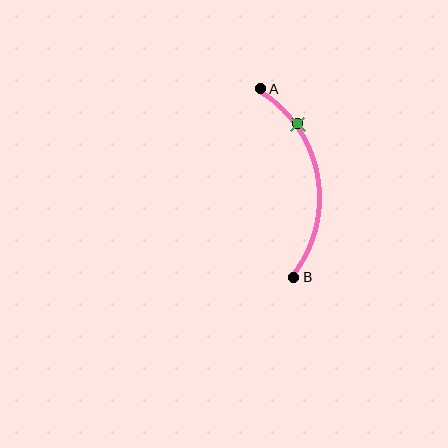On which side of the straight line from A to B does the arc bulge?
The arc bulges to the right of the straight line connecting A and B.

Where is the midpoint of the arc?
The arc midpoint is the point on the curve farthest from the straight line joining A and B. It sits to the right of that line.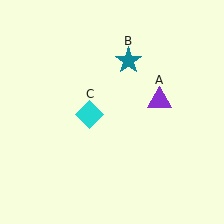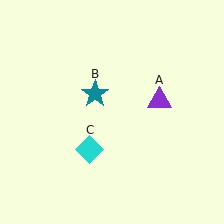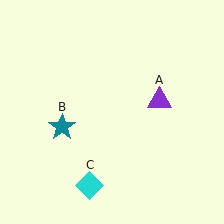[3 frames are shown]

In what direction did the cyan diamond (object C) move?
The cyan diamond (object C) moved down.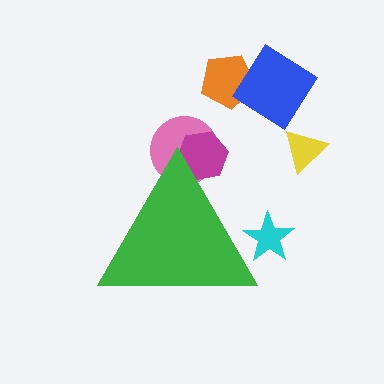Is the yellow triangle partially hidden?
No, the yellow triangle is fully visible.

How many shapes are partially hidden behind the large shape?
3 shapes are partially hidden.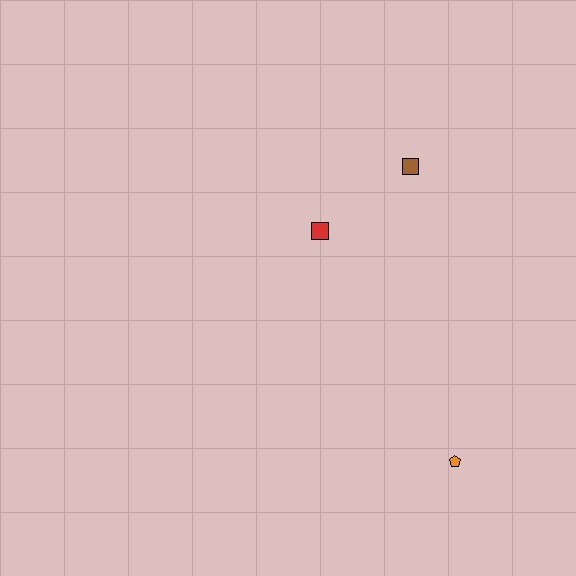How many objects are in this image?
There are 3 objects.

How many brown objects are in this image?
There is 1 brown object.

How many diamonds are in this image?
There are no diamonds.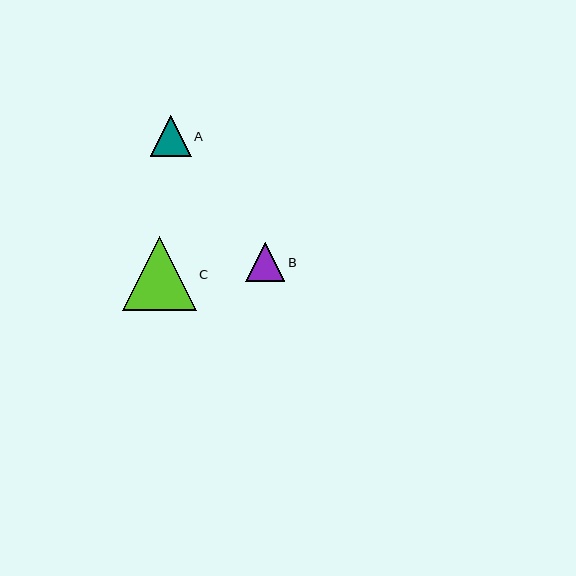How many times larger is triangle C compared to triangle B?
Triangle C is approximately 1.9 times the size of triangle B.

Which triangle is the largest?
Triangle C is the largest with a size of approximately 74 pixels.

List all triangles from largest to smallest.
From largest to smallest: C, A, B.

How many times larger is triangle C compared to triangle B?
Triangle C is approximately 1.9 times the size of triangle B.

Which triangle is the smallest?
Triangle B is the smallest with a size of approximately 39 pixels.